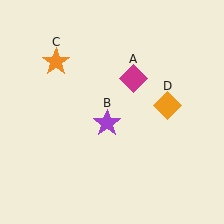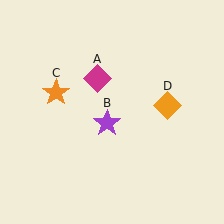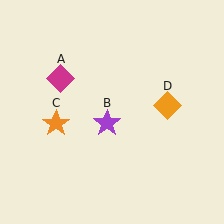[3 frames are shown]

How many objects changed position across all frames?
2 objects changed position: magenta diamond (object A), orange star (object C).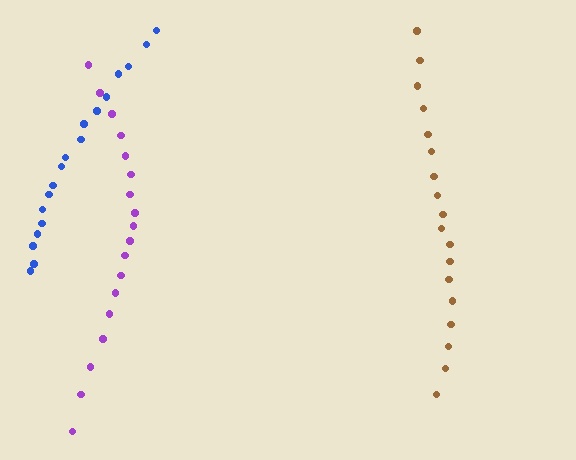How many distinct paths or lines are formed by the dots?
There are 3 distinct paths.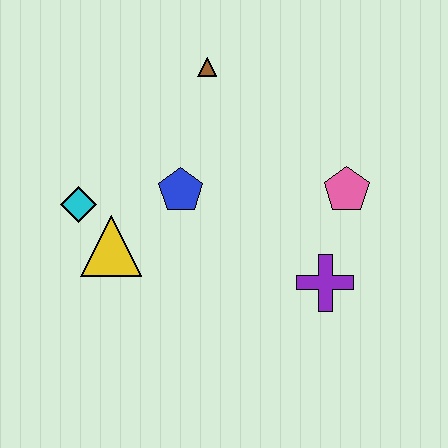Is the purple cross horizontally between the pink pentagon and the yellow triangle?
Yes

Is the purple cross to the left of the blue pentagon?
No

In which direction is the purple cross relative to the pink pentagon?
The purple cross is below the pink pentagon.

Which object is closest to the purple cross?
The pink pentagon is closest to the purple cross.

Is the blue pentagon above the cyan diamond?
Yes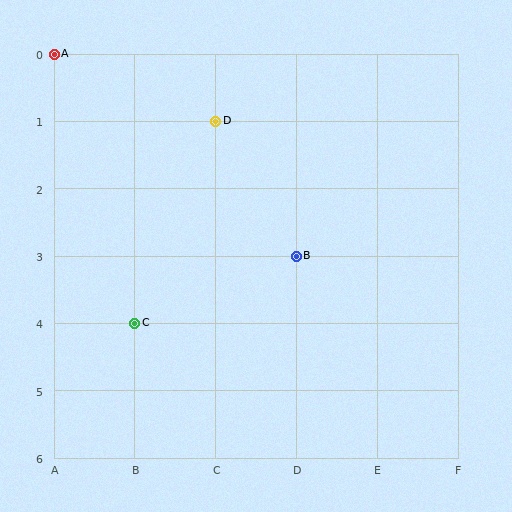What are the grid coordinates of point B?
Point B is at grid coordinates (D, 3).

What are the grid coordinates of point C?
Point C is at grid coordinates (B, 4).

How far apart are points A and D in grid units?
Points A and D are 2 columns and 1 row apart (about 2.2 grid units diagonally).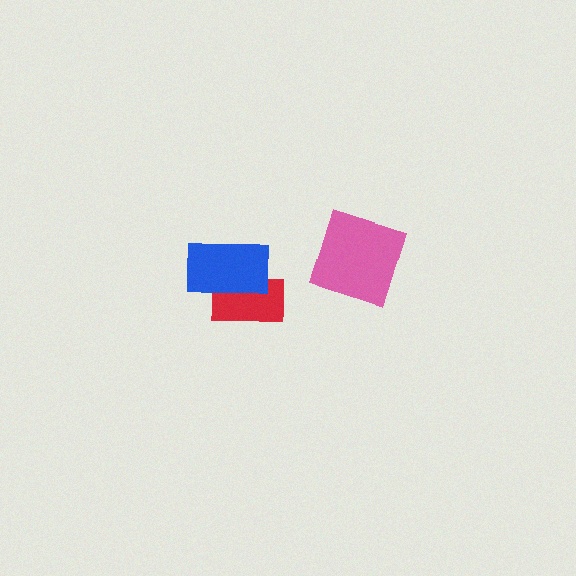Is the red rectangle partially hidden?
Yes, it is partially covered by another shape.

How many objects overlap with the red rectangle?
1 object overlaps with the red rectangle.